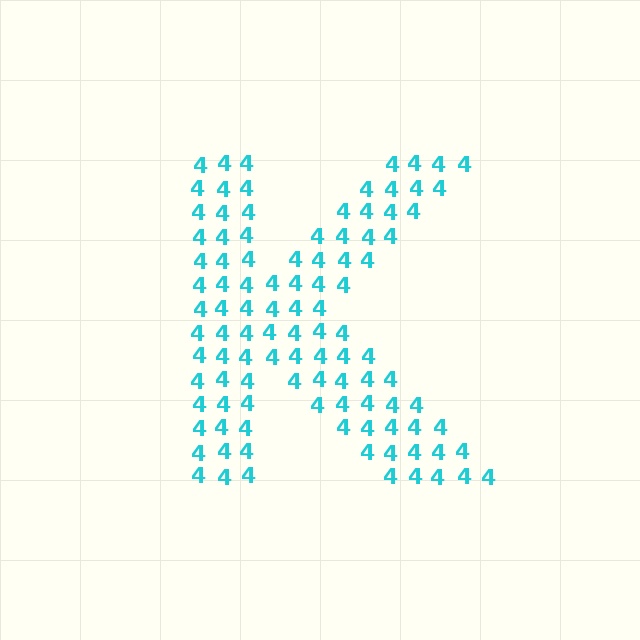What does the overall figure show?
The overall figure shows the letter K.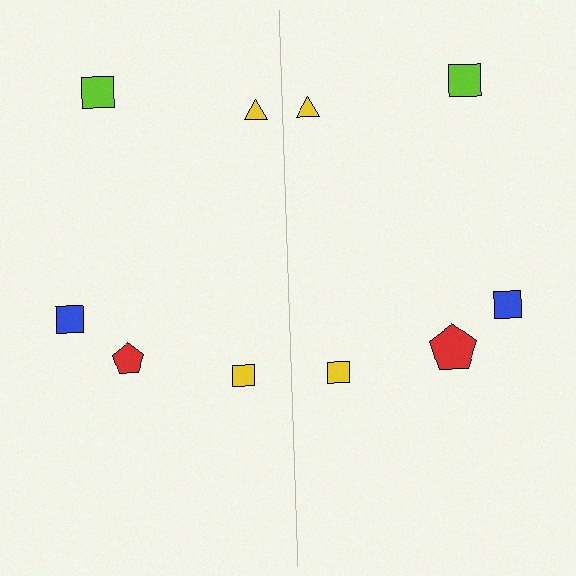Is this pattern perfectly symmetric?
No, the pattern is not perfectly symmetric. The red pentagon on the right side has a different size than its mirror counterpart.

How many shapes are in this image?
There are 10 shapes in this image.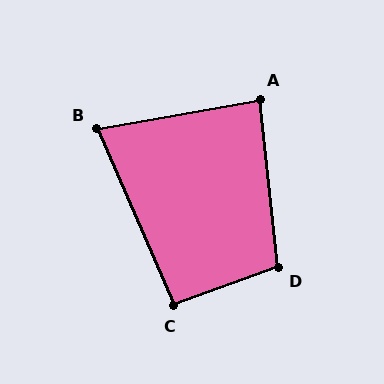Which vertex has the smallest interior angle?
B, at approximately 77 degrees.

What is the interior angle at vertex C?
Approximately 94 degrees (approximately right).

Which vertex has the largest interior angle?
D, at approximately 103 degrees.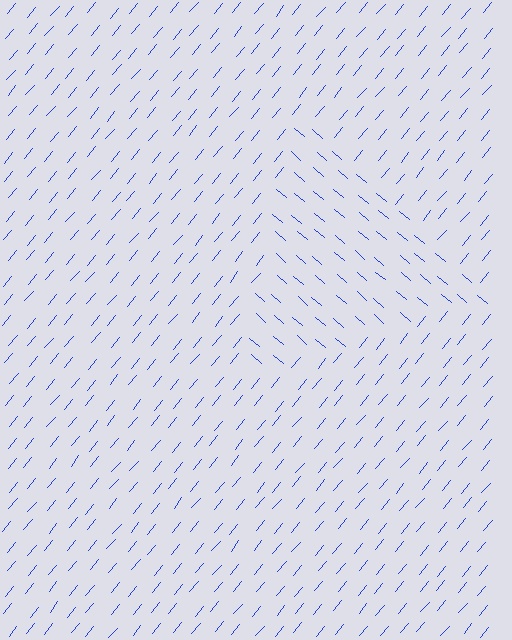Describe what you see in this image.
The image is filled with small blue line segments. A triangle region in the image has lines oriented differently from the surrounding lines, creating a visible texture boundary.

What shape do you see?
I see a triangle.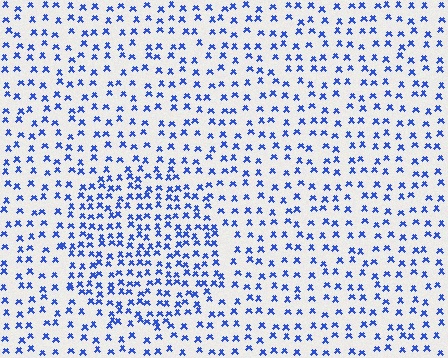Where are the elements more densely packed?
The elements are more densely packed inside the circle boundary.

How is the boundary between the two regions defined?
The boundary is defined by a change in element density (approximately 1.8x ratio). All elements are the same color, size, and shape.